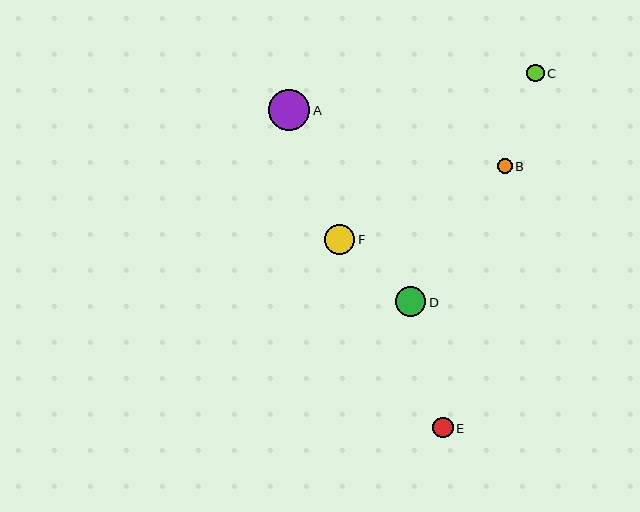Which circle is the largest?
Circle A is the largest with a size of approximately 41 pixels.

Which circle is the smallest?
Circle B is the smallest with a size of approximately 15 pixels.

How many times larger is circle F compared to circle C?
Circle F is approximately 1.7 times the size of circle C.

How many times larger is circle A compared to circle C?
Circle A is approximately 2.4 times the size of circle C.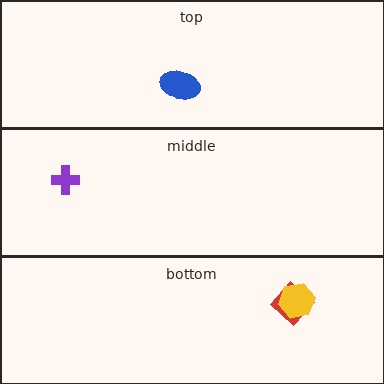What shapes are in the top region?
The blue ellipse.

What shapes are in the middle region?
The purple cross.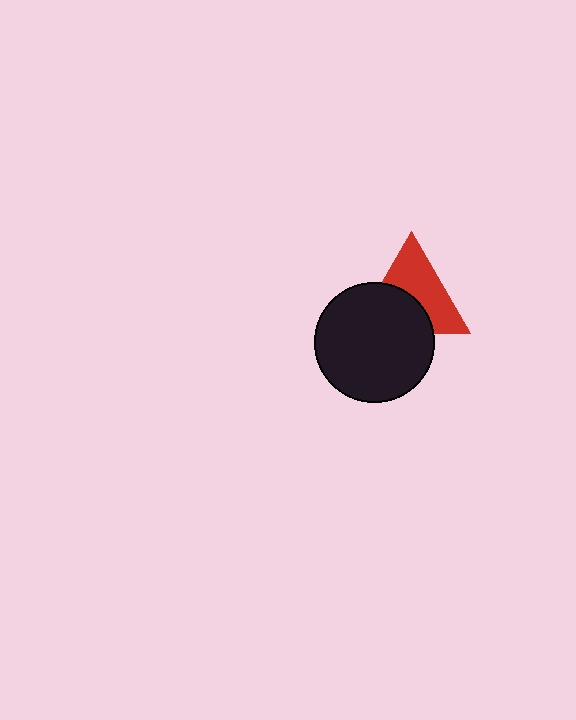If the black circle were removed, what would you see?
You would see the complete red triangle.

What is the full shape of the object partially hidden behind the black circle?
The partially hidden object is a red triangle.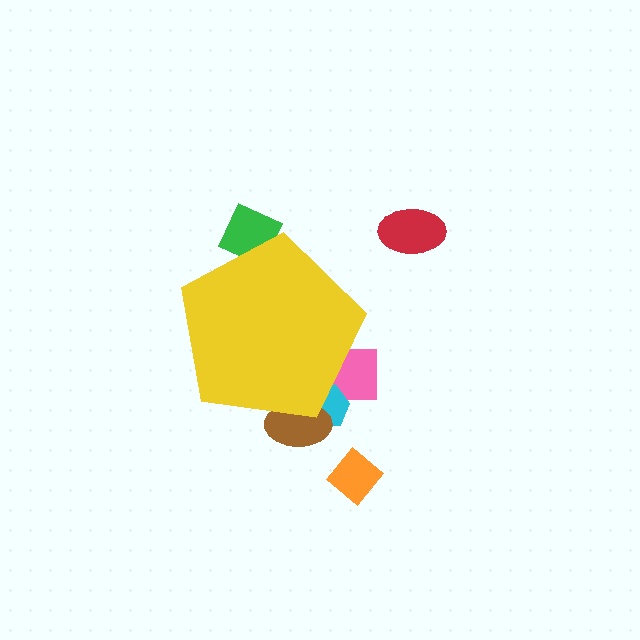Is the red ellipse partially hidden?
No, the red ellipse is fully visible.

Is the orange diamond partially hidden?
No, the orange diamond is fully visible.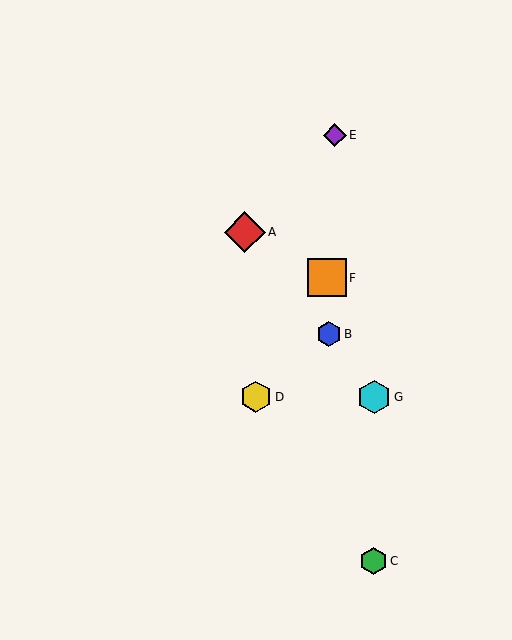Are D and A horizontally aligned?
No, D is at y≈397 and A is at y≈232.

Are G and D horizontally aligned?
Yes, both are at y≈397.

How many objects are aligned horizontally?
2 objects (D, G) are aligned horizontally.